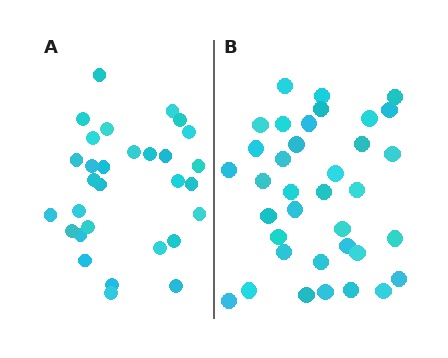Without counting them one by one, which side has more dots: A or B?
Region B (the right region) has more dots.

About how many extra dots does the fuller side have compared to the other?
Region B has about 6 more dots than region A.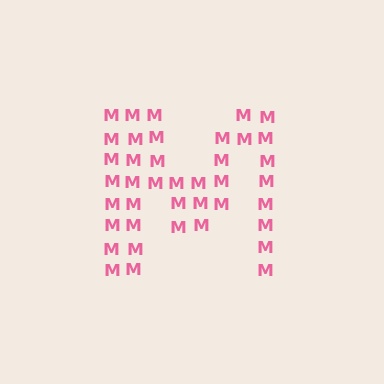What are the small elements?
The small elements are letter M's.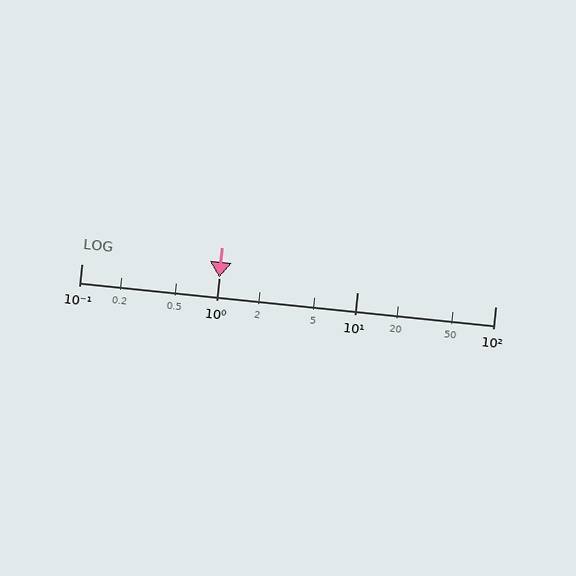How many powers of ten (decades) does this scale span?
The scale spans 3 decades, from 0.1 to 100.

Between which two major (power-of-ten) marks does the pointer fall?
The pointer is between 1 and 10.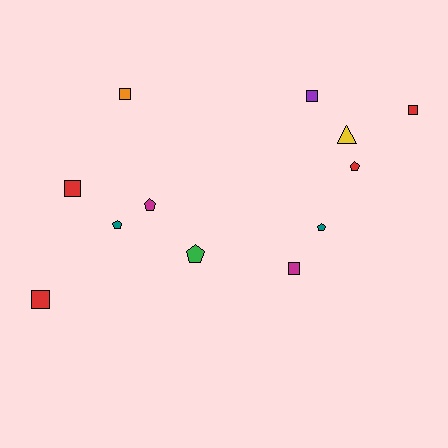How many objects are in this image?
There are 12 objects.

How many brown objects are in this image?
There are no brown objects.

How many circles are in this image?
There are no circles.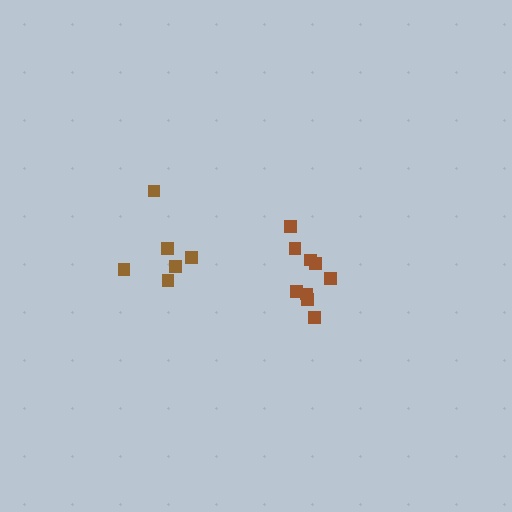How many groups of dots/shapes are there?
There are 2 groups.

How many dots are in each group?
Group 1: 6 dots, Group 2: 9 dots (15 total).